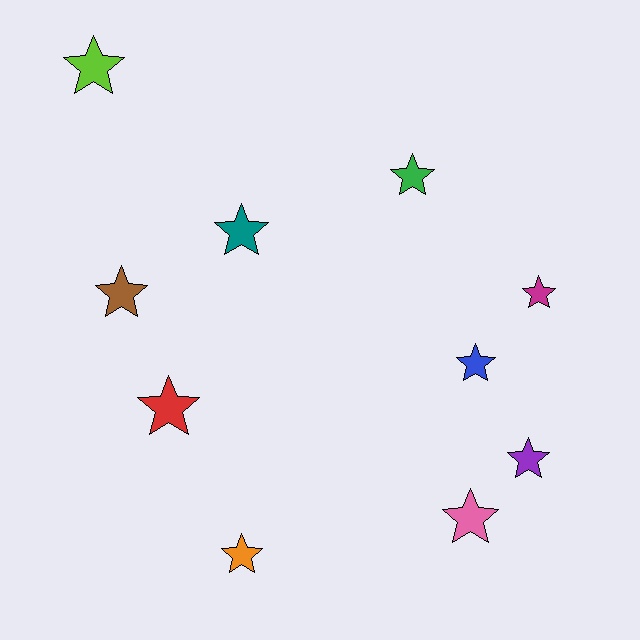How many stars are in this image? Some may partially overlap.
There are 10 stars.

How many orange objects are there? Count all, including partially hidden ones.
There is 1 orange object.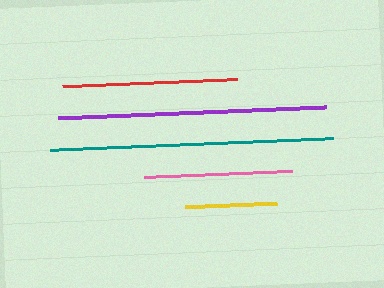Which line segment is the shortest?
The yellow line is the shortest at approximately 92 pixels.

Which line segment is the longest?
The teal line is the longest at approximately 283 pixels.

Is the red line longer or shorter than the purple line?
The purple line is longer than the red line.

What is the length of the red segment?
The red segment is approximately 175 pixels long.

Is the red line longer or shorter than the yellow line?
The red line is longer than the yellow line.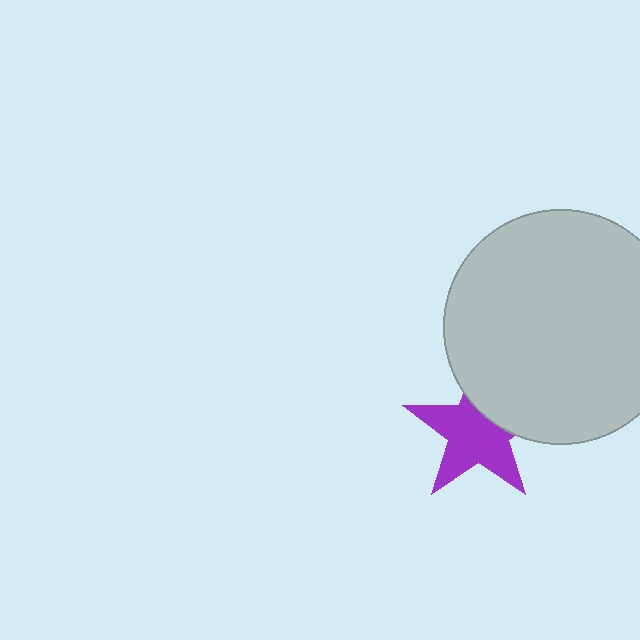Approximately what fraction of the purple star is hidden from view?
Roughly 31% of the purple star is hidden behind the light gray circle.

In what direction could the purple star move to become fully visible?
The purple star could move down. That would shift it out from behind the light gray circle entirely.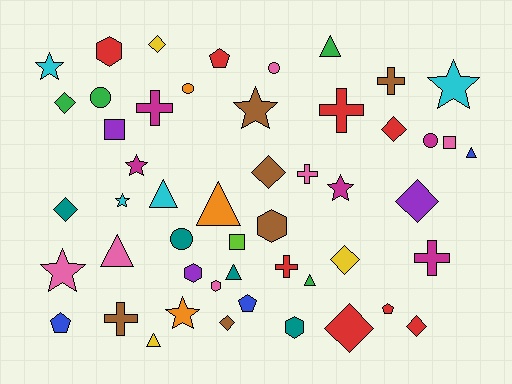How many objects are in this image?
There are 50 objects.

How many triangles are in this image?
There are 8 triangles.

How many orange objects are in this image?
There are 3 orange objects.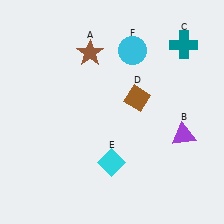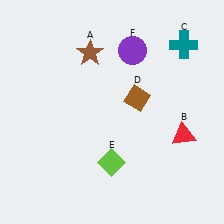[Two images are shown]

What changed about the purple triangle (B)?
In Image 1, B is purple. In Image 2, it changed to red.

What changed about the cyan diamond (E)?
In Image 1, E is cyan. In Image 2, it changed to lime.